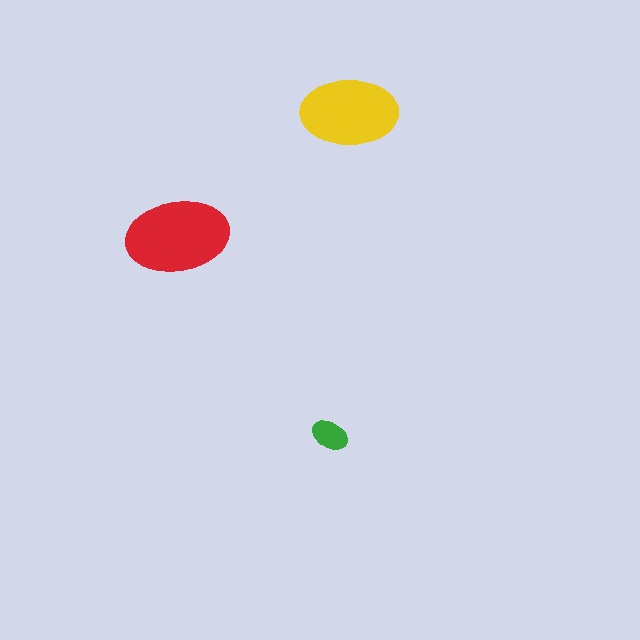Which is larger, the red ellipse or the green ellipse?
The red one.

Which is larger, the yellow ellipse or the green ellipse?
The yellow one.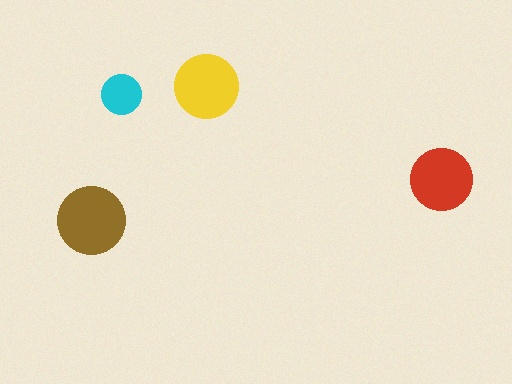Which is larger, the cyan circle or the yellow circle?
The yellow one.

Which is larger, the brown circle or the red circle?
The brown one.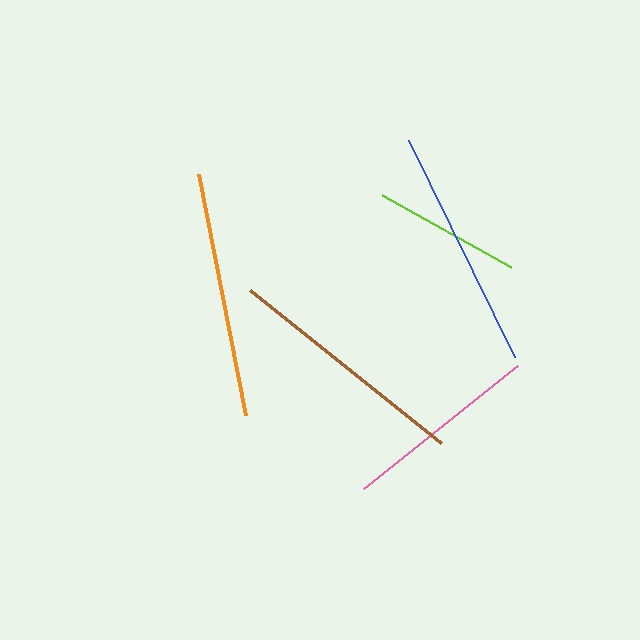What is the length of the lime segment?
The lime segment is approximately 147 pixels long.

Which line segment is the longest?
The orange line is the longest at approximately 246 pixels.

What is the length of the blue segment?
The blue segment is approximately 242 pixels long.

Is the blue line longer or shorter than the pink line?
The blue line is longer than the pink line.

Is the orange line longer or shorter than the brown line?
The orange line is longer than the brown line.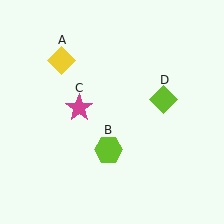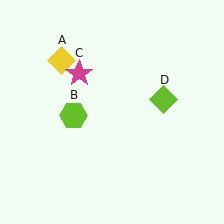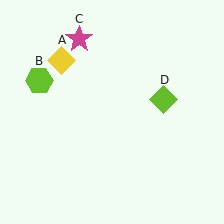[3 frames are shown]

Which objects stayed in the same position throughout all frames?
Yellow diamond (object A) and lime diamond (object D) remained stationary.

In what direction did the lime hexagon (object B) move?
The lime hexagon (object B) moved up and to the left.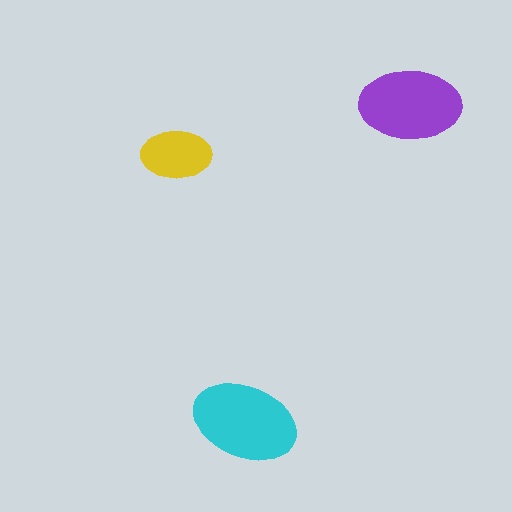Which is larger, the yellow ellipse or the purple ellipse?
The purple one.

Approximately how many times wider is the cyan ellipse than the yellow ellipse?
About 1.5 times wider.